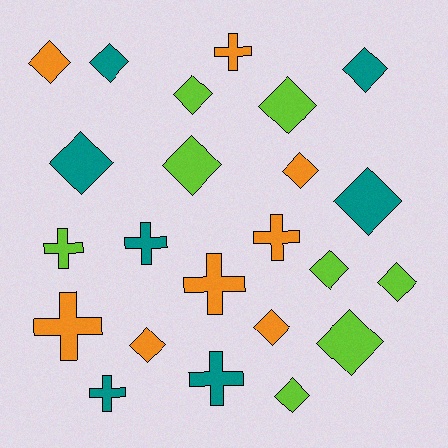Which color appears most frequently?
Lime, with 8 objects.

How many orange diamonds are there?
There are 4 orange diamonds.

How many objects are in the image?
There are 23 objects.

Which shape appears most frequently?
Diamond, with 15 objects.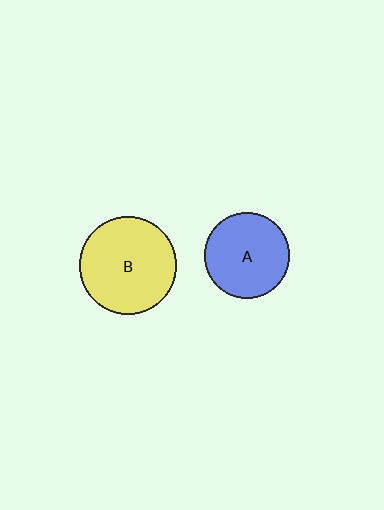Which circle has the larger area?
Circle B (yellow).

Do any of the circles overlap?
No, none of the circles overlap.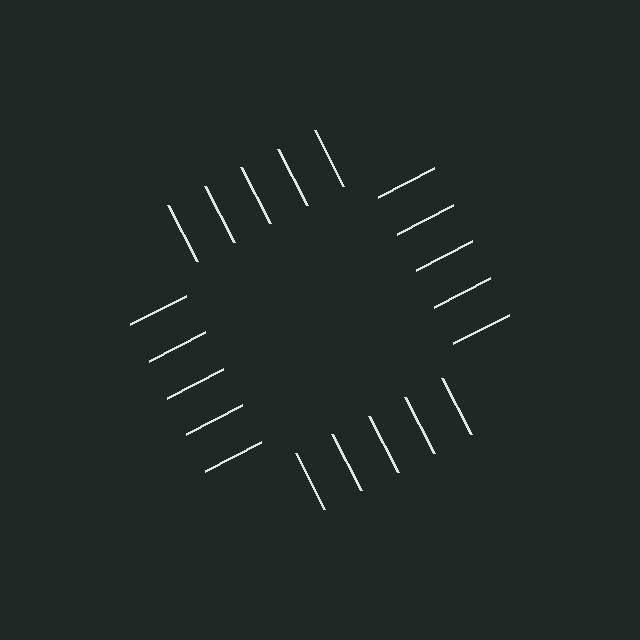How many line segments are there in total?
20 — 5 along each of the 4 edges.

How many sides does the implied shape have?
4 sides — the line-ends trace a square.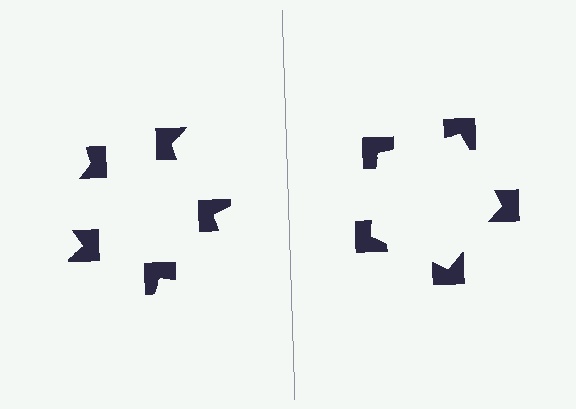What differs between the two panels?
The notched squares are positioned identically on both sides; only the wedge orientations differ. On the right they align to a pentagon; on the left they are misaligned.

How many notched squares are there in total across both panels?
10 — 5 on each side.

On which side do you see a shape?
An illusory pentagon appears on the right side. On the left side the wedge cuts are rotated, so no coherent shape forms.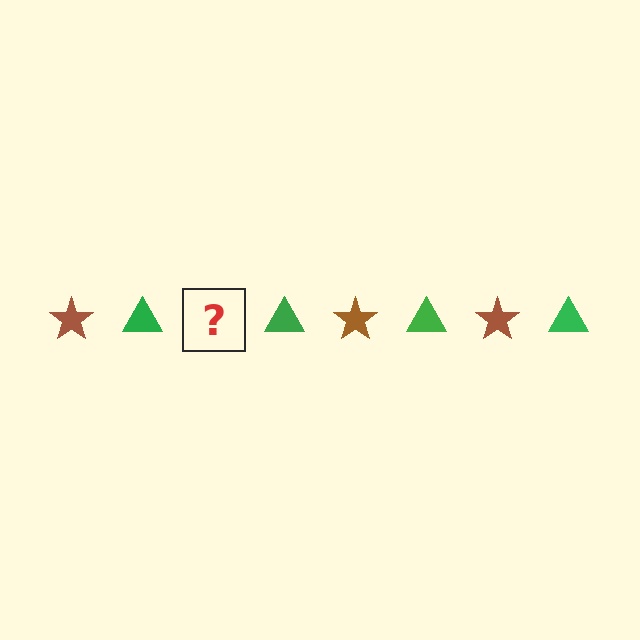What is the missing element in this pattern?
The missing element is a brown star.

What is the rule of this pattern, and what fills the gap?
The rule is that the pattern alternates between brown star and green triangle. The gap should be filled with a brown star.